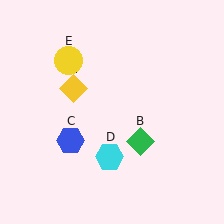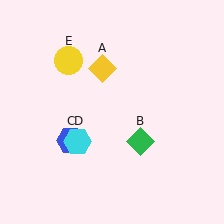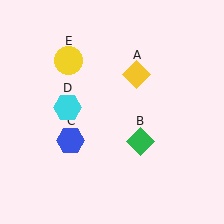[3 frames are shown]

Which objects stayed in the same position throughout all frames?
Green diamond (object B) and blue hexagon (object C) and yellow circle (object E) remained stationary.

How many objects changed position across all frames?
2 objects changed position: yellow diamond (object A), cyan hexagon (object D).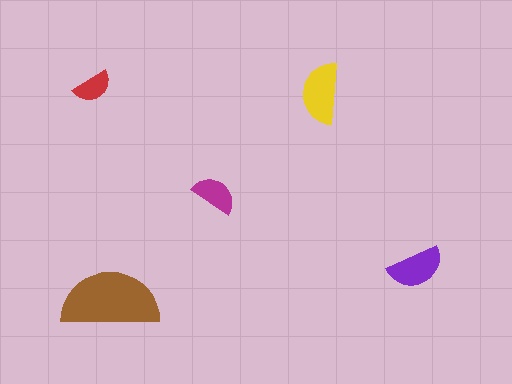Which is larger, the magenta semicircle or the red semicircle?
The magenta one.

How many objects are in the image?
There are 5 objects in the image.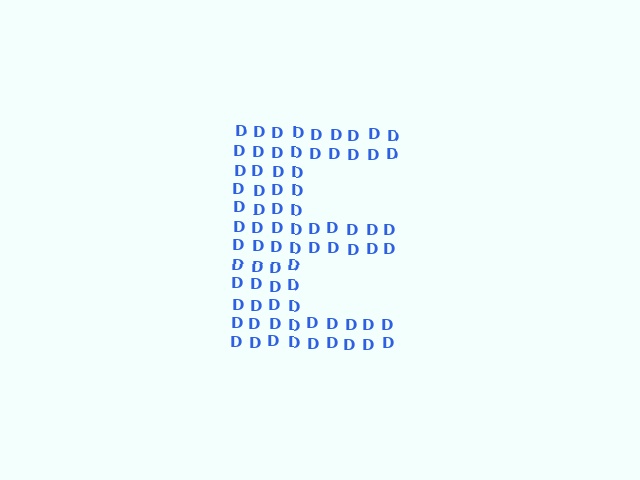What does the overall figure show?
The overall figure shows the letter E.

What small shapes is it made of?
It is made of small letter D's.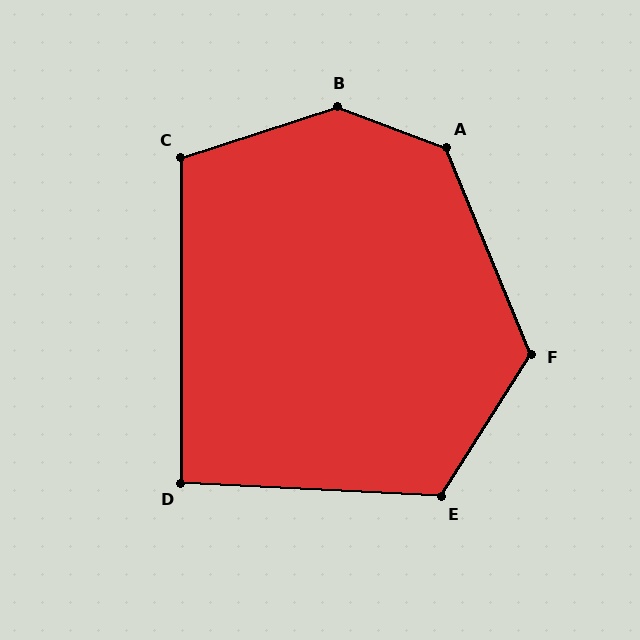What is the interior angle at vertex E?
Approximately 119 degrees (obtuse).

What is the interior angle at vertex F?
Approximately 125 degrees (obtuse).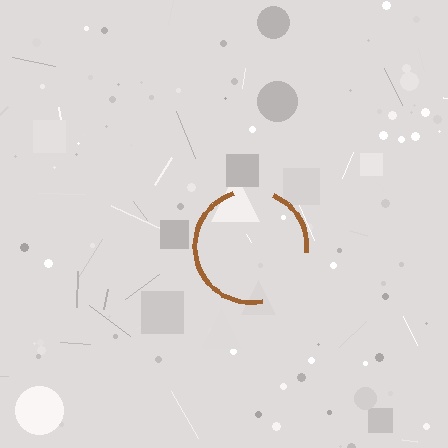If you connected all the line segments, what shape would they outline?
They would outline a circle.